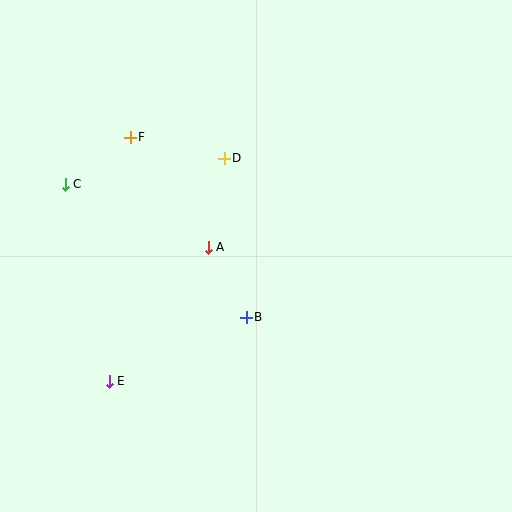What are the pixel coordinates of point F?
Point F is at (130, 137).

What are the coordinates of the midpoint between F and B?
The midpoint between F and B is at (188, 227).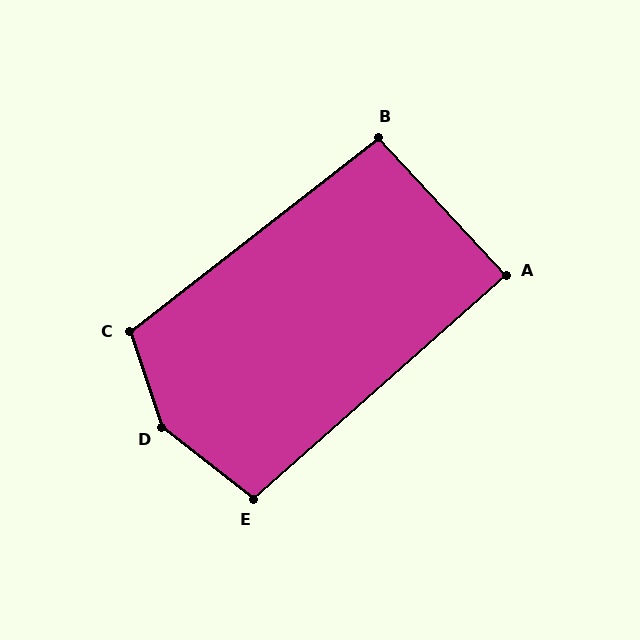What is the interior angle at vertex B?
Approximately 95 degrees (approximately right).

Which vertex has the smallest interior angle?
A, at approximately 89 degrees.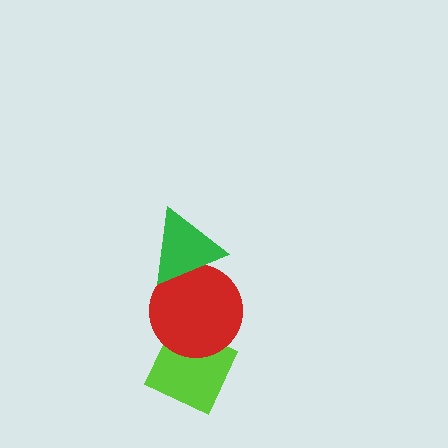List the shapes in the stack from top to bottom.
From top to bottom: the green triangle, the red circle, the lime diamond.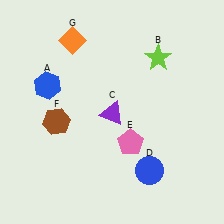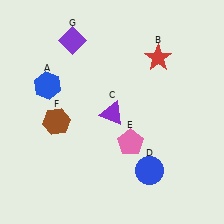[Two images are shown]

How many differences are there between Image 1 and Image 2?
There are 2 differences between the two images.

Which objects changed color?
B changed from lime to red. G changed from orange to purple.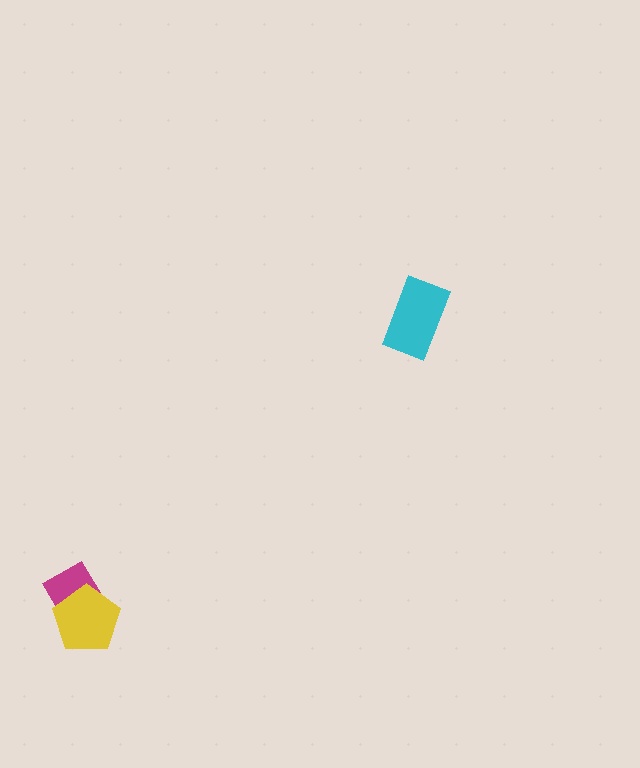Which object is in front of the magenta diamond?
The yellow pentagon is in front of the magenta diamond.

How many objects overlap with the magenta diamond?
1 object overlaps with the magenta diamond.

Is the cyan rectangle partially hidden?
No, no other shape covers it.